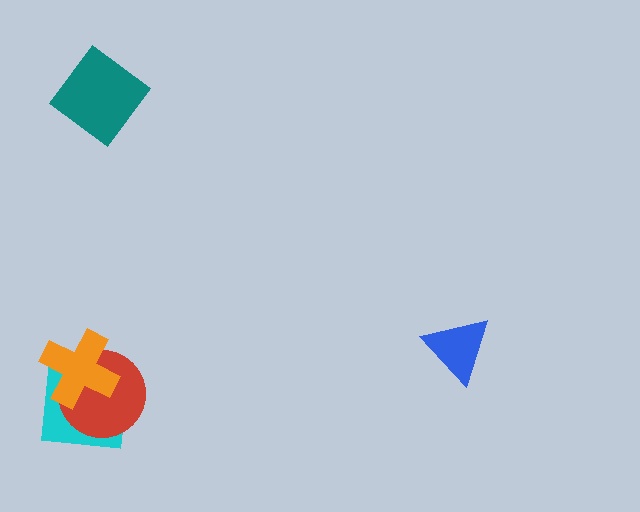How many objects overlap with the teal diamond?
0 objects overlap with the teal diamond.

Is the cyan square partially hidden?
Yes, it is partially covered by another shape.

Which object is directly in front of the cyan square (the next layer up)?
The red circle is directly in front of the cyan square.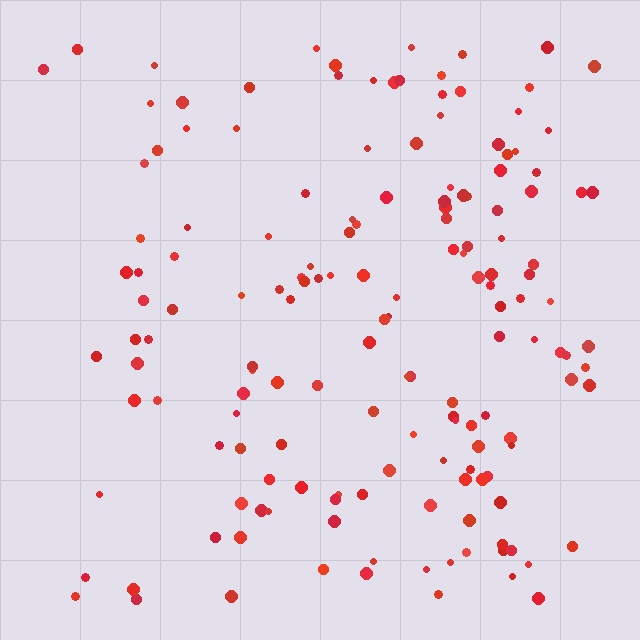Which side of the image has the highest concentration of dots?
The right.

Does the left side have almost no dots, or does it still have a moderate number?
Still a moderate number, just noticeably fewer than the right.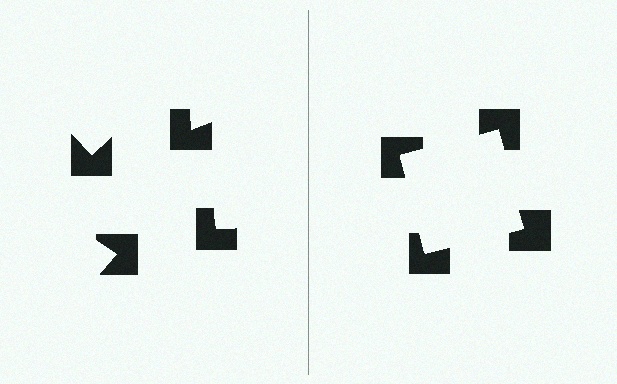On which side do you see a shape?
An illusory square appears on the right side. On the left side the wedge cuts are rotated, so no coherent shape forms.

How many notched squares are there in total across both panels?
8 — 4 on each side.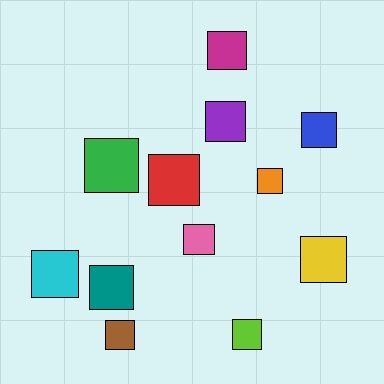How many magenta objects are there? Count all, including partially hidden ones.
There is 1 magenta object.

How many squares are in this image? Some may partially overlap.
There are 12 squares.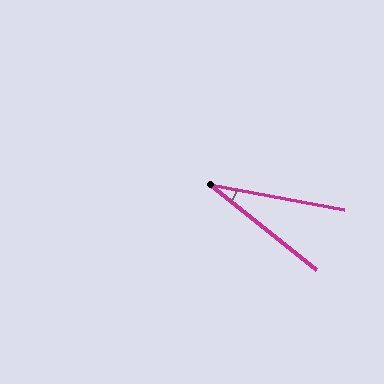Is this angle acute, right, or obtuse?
It is acute.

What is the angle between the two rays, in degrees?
Approximately 28 degrees.